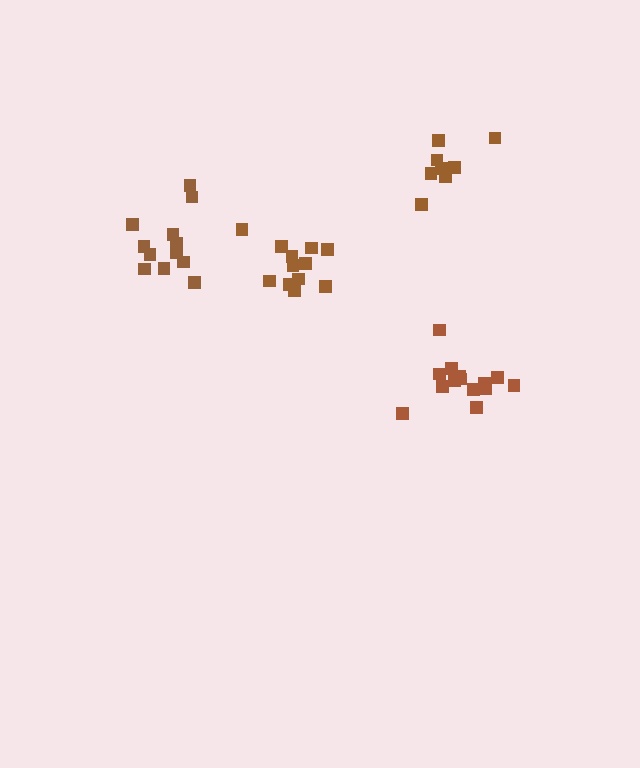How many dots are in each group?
Group 1: 14 dots, Group 2: 12 dots, Group 3: 8 dots, Group 4: 12 dots (46 total).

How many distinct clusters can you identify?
There are 4 distinct clusters.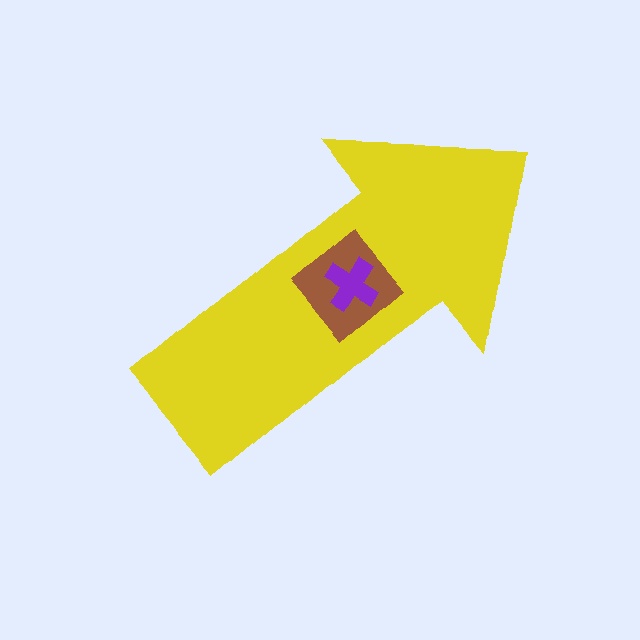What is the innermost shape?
The purple cross.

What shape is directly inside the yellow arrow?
The brown diamond.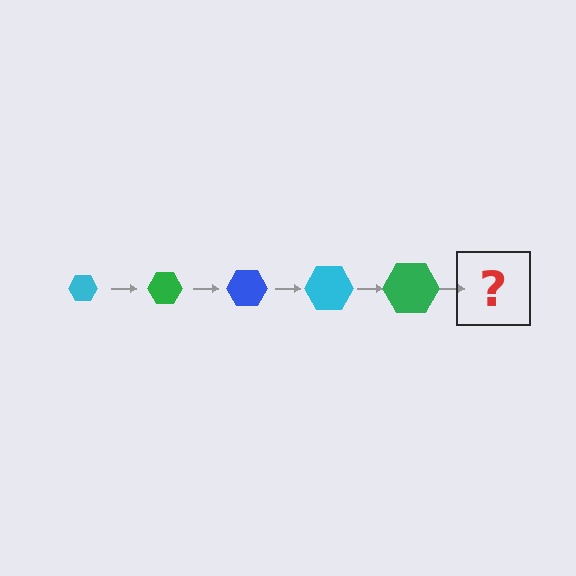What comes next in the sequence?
The next element should be a blue hexagon, larger than the previous one.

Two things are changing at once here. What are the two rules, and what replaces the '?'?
The two rules are that the hexagon grows larger each step and the color cycles through cyan, green, and blue. The '?' should be a blue hexagon, larger than the previous one.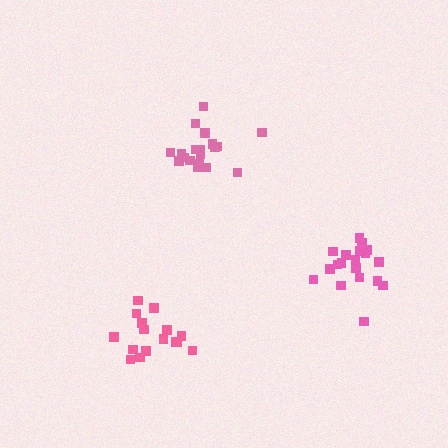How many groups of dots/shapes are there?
There are 3 groups.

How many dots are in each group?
Group 1: 20 dots, Group 2: 17 dots, Group 3: 19 dots (56 total).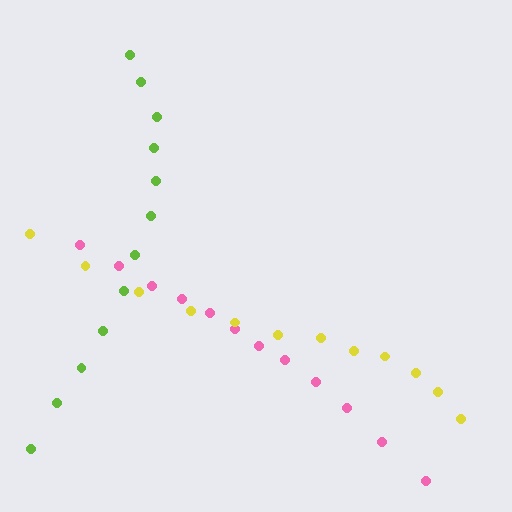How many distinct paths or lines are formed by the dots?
There are 3 distinct paths.